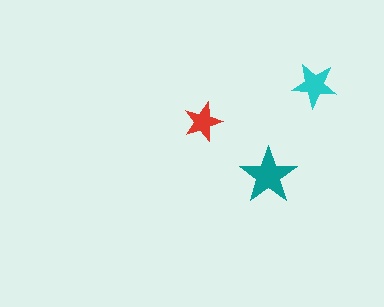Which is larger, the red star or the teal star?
The teal one.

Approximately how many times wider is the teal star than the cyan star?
About 1.5 times wider.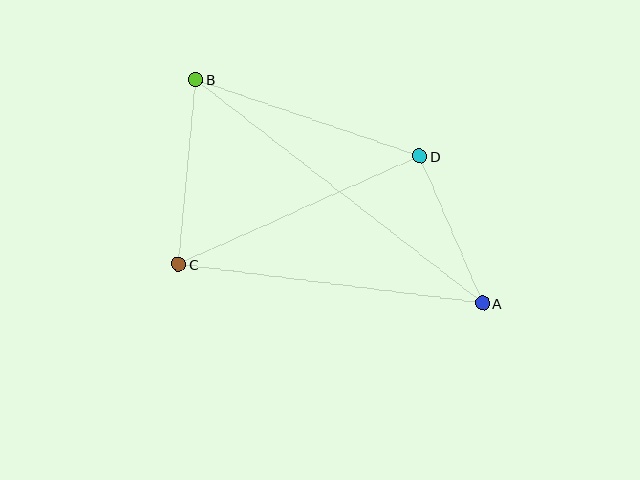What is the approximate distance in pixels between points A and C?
The distance between A and C is approximately 307 pixels.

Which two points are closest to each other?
Points A and D are closest to each other.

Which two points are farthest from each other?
Points A and B are farthest from each other.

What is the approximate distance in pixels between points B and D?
The distance between B and D is approximately 236 pixels.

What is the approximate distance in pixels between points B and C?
The distance between B and C is approximately 186 pixels.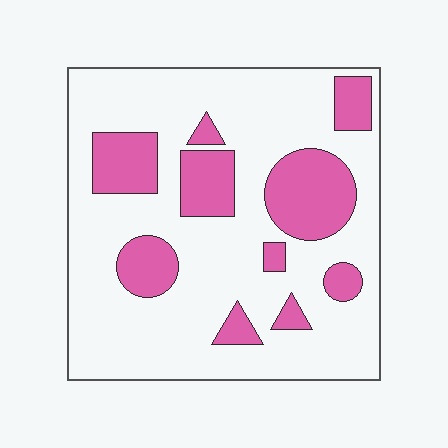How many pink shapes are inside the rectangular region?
10.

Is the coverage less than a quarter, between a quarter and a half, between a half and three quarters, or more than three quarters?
Less than a quarter.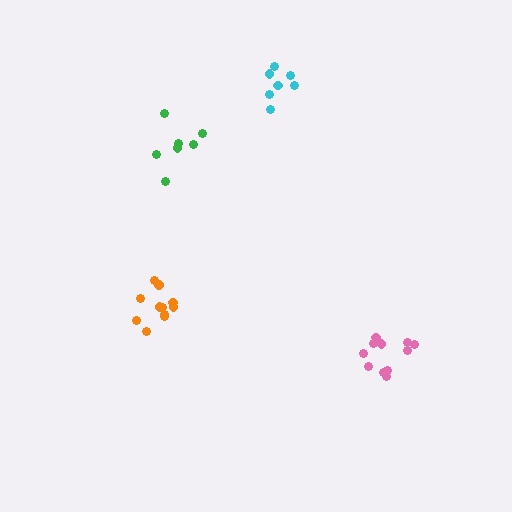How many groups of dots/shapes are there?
There are 4 groups.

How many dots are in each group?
Group 1: 11 dots, Group 2: 11 dots, Group 3: 7 dots, Group 4: 7 dots (36 total).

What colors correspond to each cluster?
The clusters are colored: orange, pink, cyan, green.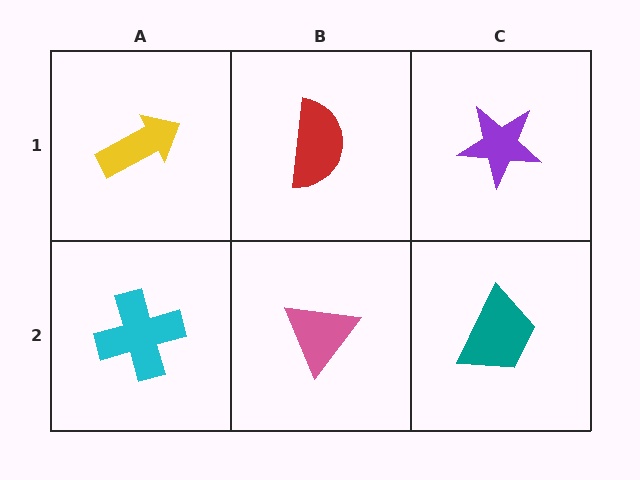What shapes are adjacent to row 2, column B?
A red semicircle (row 1, column B), a cyan cross (row 2, column A), a teal trapezoid (row 2, column C).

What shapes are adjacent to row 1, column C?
A teal trapezoid (row 2, column C), a red semicircle (row 1, column B).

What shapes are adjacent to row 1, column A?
A cyan cross (row 2, column A), a red semicircle (row 1, column B).